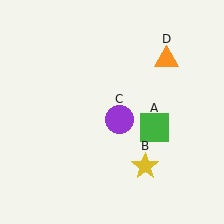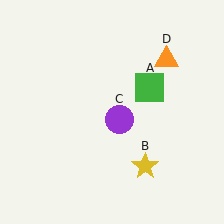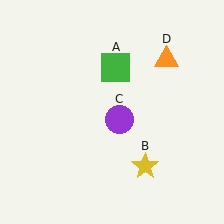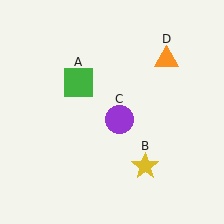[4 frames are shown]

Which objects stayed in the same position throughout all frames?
Yellow star (object B) and purple circle (object C) and orange triangle (object D) remained stationary.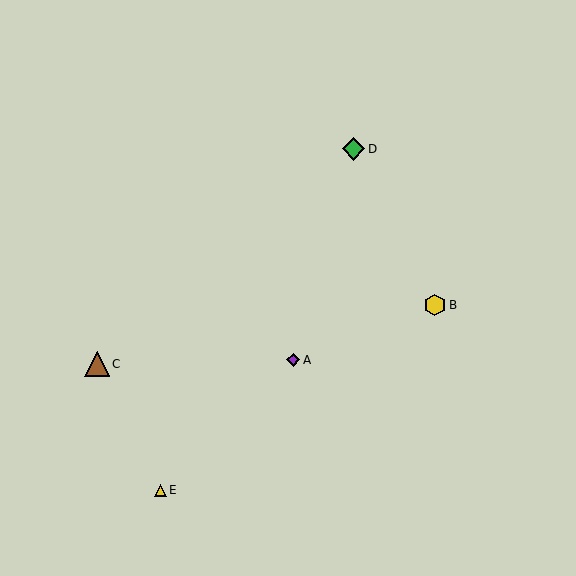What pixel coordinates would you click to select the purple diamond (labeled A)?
Click at (293, 360) to select the purple diamond A.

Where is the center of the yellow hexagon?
The center of the yellow hexagon is at (435, 305).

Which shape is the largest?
The brown triangle (labeled C) is the largest.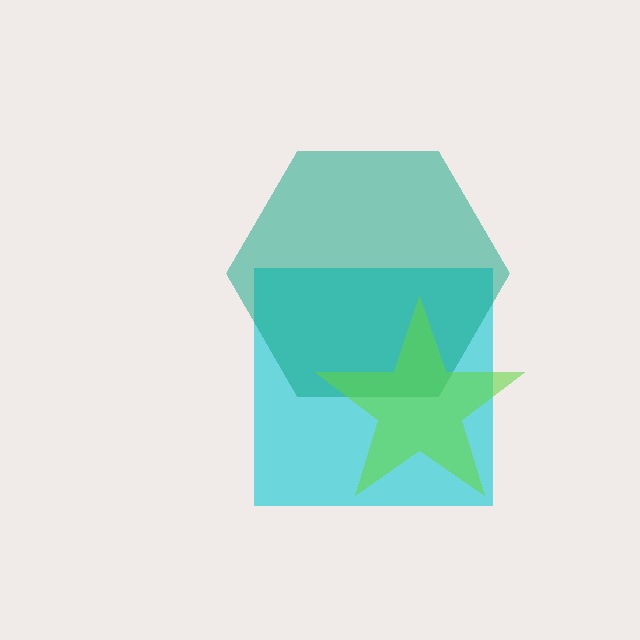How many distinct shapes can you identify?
There are 3 distinct shapes: a cyan square, a teal hexagon, a lime star.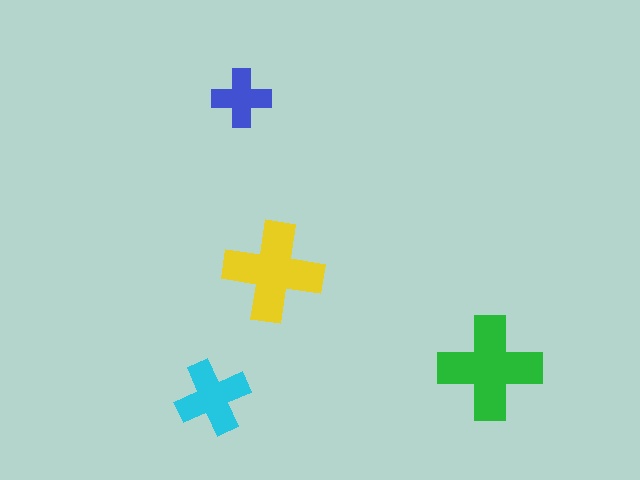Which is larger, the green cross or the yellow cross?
The green one.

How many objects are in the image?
There are 4 objects in the image.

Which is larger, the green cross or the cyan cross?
The green one.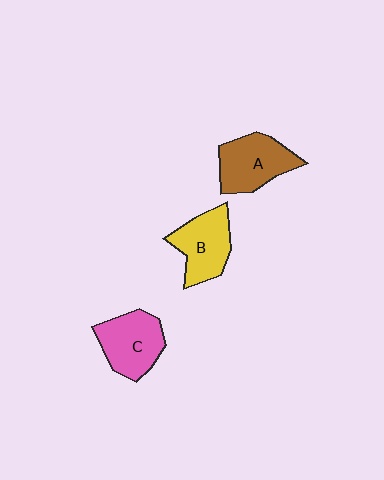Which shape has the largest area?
Shape A (brown).